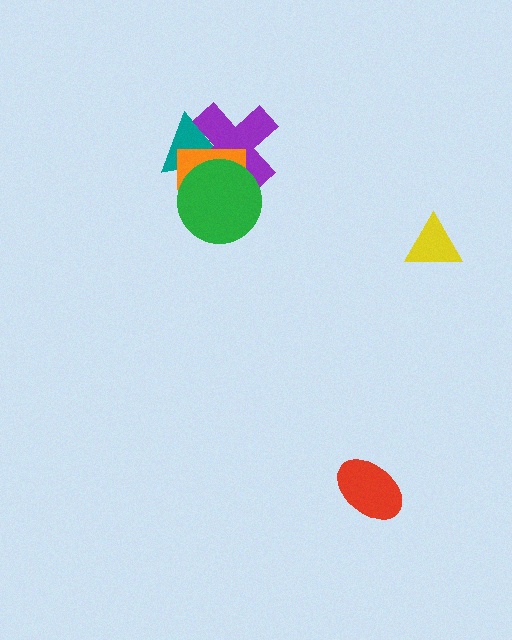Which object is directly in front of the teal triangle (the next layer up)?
The purple cross is directly in front of the teal triangle.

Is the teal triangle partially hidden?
Yes, it is partially covered by another shape.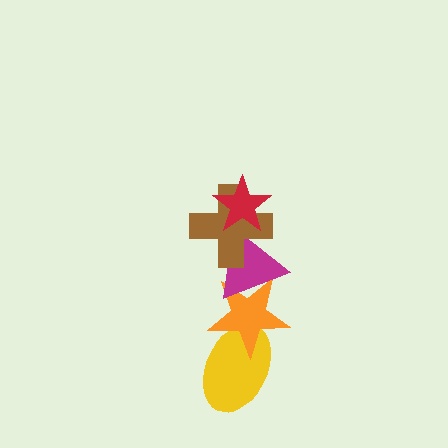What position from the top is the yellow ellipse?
The yellow ellipse is 5th from the top.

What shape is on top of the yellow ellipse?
The orange star is on top of the yellow ellipse.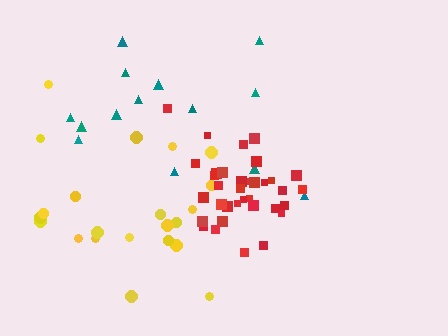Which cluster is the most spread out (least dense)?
Teal.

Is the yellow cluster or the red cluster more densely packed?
Red.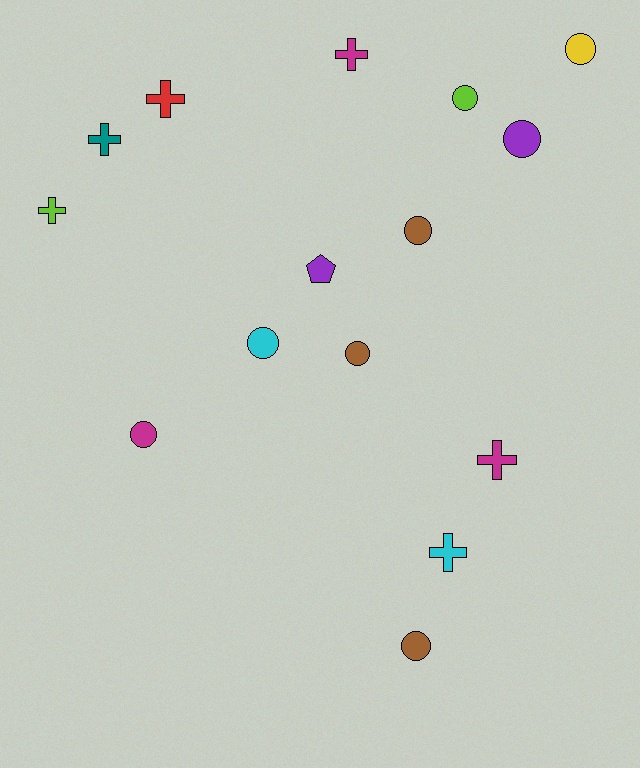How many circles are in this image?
There are 8 circles.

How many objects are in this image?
There are 15 objects.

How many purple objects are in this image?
There are 2 purple objects.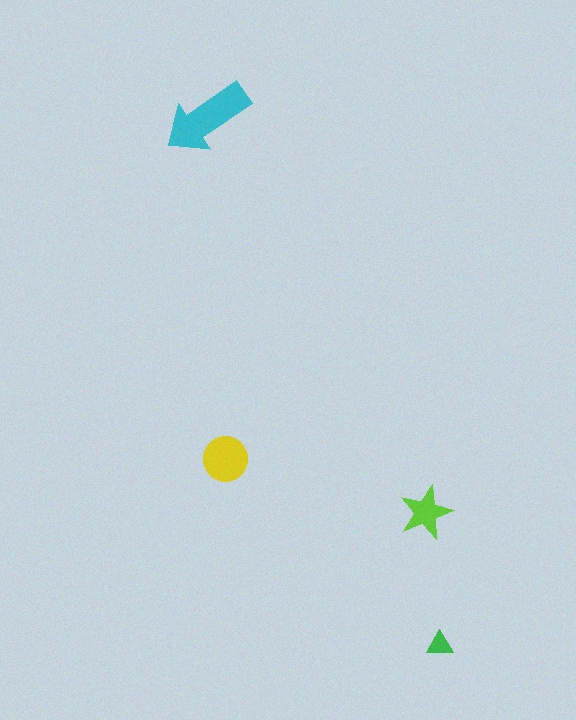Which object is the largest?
The cyan arrow.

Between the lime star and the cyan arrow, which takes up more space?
The cyan arrow.